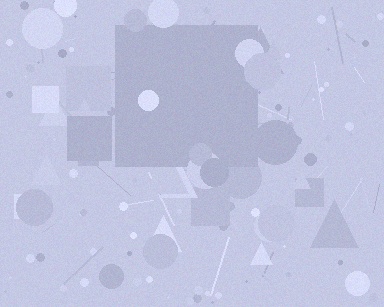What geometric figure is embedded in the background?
A square is embedded in the background.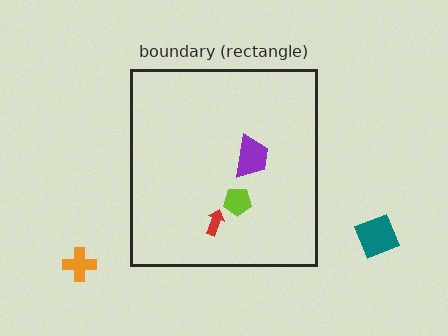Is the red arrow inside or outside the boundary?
Inside.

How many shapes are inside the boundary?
3 inside, 2 outside.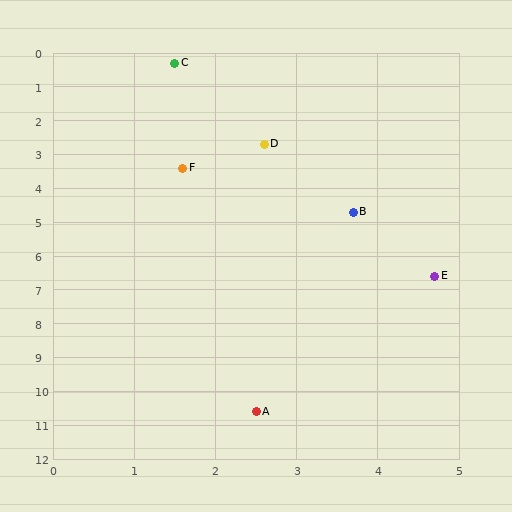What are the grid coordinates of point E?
Point E is at approximately (4.7, 6.6).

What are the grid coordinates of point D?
Point D is at approximately (2.6, 2.7).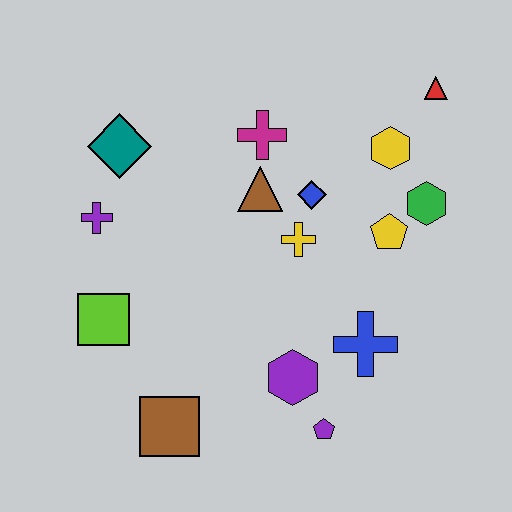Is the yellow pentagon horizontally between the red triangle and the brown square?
Yes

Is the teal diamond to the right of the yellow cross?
No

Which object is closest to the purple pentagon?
The purple hexagon is closest to the purple pentagon.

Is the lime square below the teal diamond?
Yes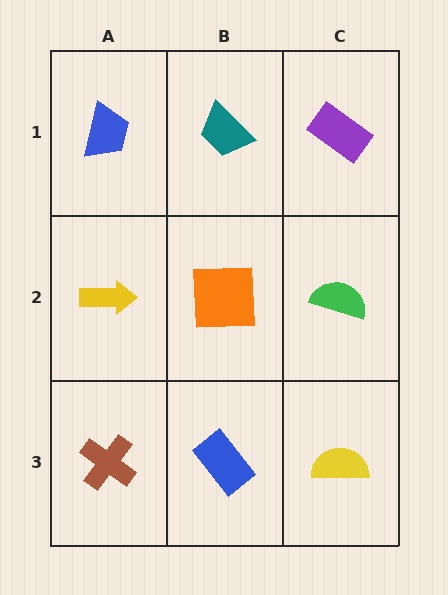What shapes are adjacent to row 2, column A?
A blue trapezoid (row 1, column A), a brown cross (row 3, column A), an orange square (row 2, column B).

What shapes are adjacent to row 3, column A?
A yellow arrow (row 2, column A), a blue rectangle (row 3, column B).